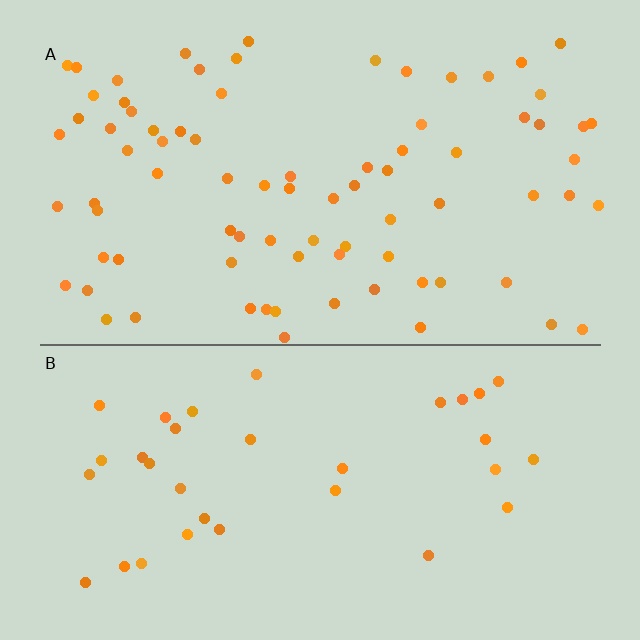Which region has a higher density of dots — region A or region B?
A (the top).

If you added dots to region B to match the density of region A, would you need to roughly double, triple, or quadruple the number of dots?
Approximately double.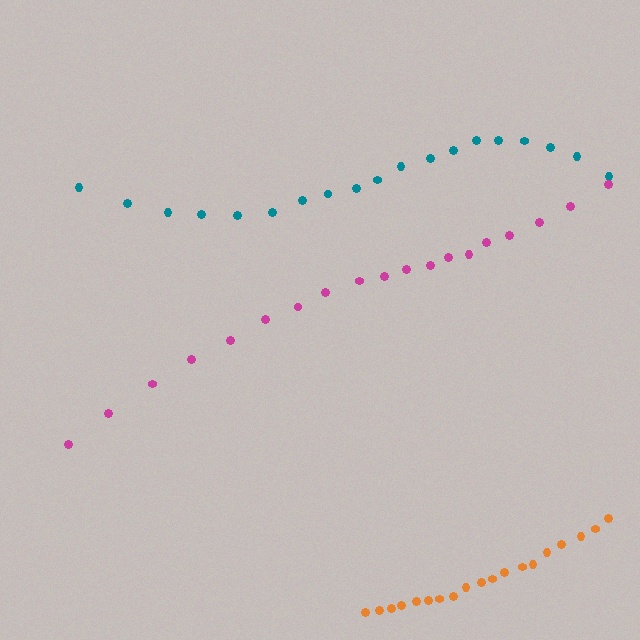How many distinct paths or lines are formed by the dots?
There are 3 distinct paths.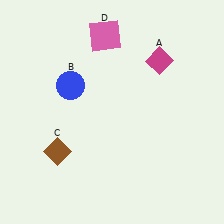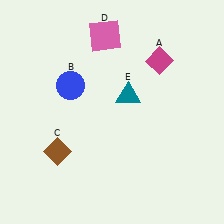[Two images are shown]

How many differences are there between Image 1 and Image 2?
There is 1 difference between the two images.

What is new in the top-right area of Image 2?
A teal triangle (E) was added in the top-right area of Image 2.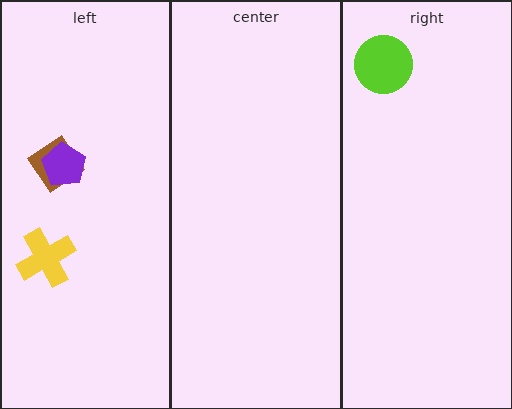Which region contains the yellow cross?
The left region.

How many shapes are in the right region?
1.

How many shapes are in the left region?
3.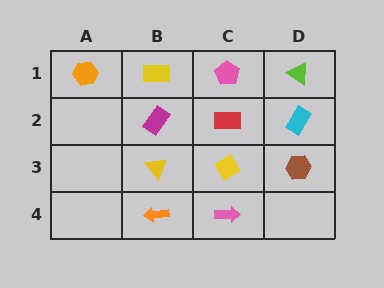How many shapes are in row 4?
2 shapes.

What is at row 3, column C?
A yellow diamond.